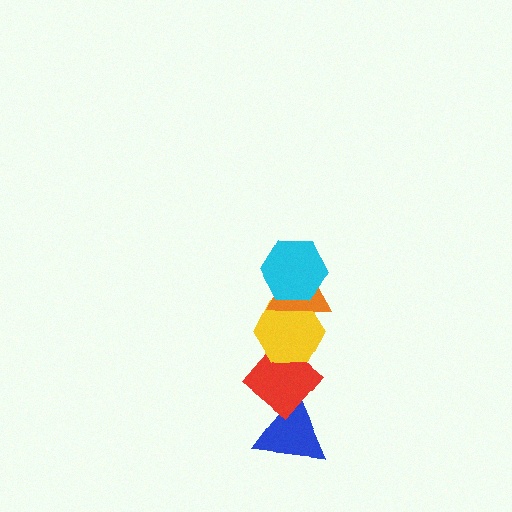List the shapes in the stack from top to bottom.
From top to bottom: the cyan hexagon, the orange triangle, the yellow hexagon, the red diamond, the blue triangle.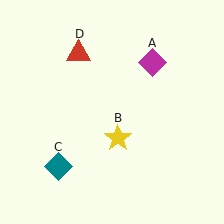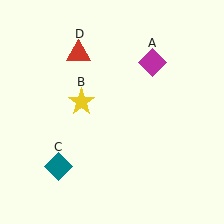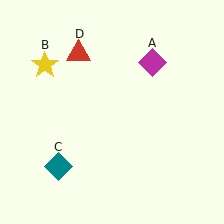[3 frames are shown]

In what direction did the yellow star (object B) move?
The yellow star (object B) moved up and to the left.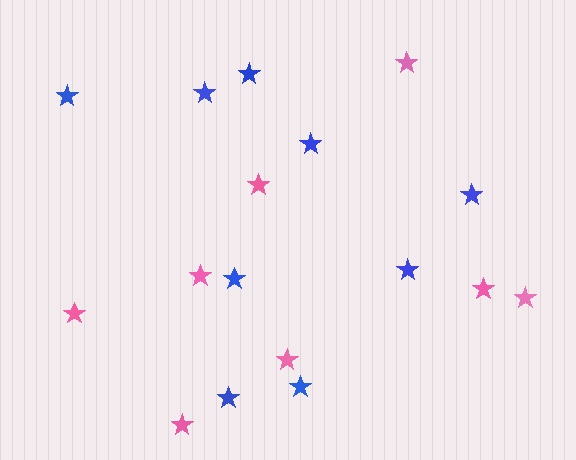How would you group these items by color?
There are 2 groups: one group of blue stars (9) and one group of pink stars (8).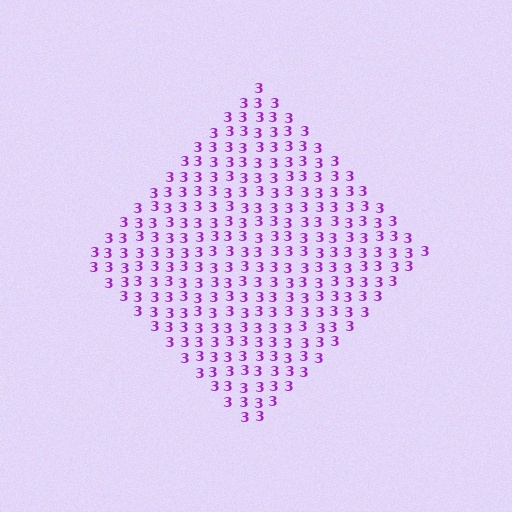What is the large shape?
The large shape is a diamond.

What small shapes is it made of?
It is made of small digit 3's.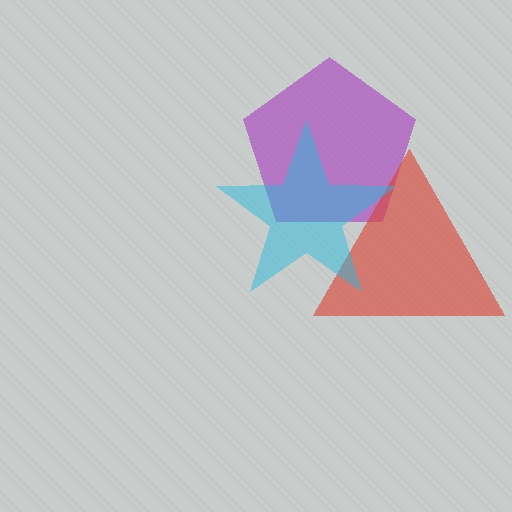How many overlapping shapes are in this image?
There are 3 overlapping shapes in the image.